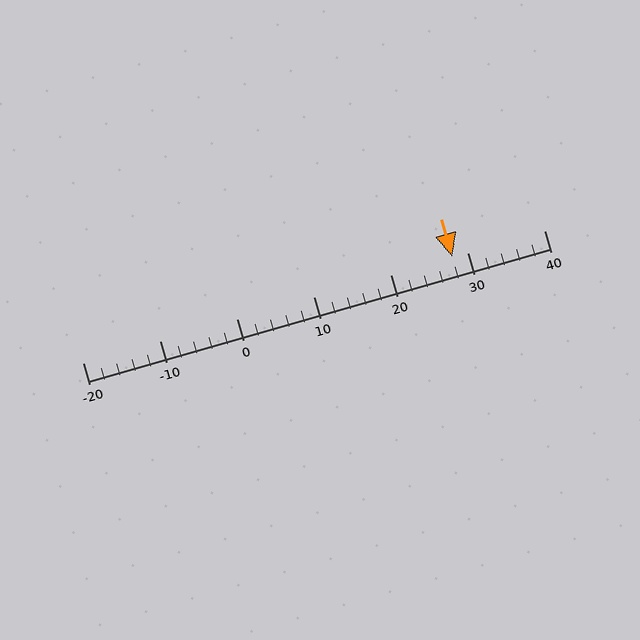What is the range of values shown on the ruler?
The ruler shows values from -20 to 40.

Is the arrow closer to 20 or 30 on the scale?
The arrow is closer to 30.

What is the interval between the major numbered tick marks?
The major tick marks are spaced 10 units apart.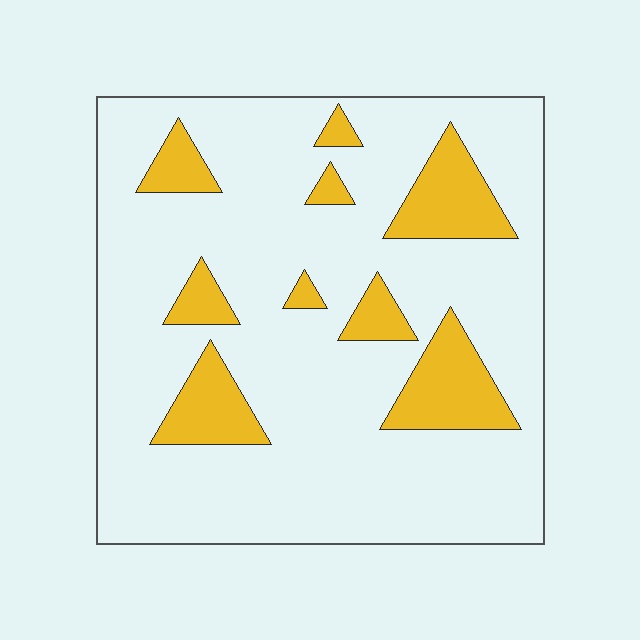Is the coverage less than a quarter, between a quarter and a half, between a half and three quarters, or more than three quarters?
Less than a quarter.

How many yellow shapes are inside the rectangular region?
9.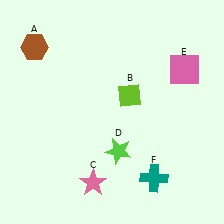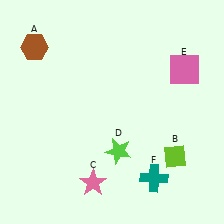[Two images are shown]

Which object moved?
The lime diamond (B) moved down.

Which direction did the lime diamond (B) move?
The lime diamond (B) moved down.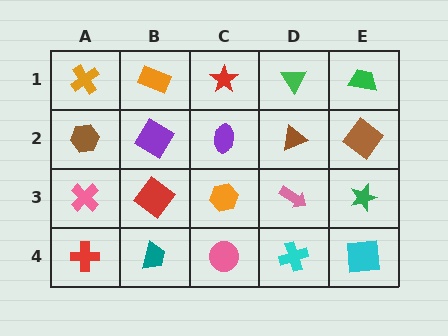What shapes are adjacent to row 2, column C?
A red star (row 1, column C), an orange hexagon (row 3, column C), a purple diamond (row 2, column B), a brown triangle (row 2, column D).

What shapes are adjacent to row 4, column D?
A pink arrow (row 3, column D), a pink circle (row 4, column C), a cyan square (row 4, column E).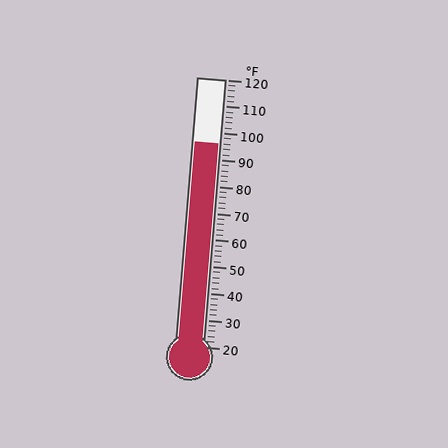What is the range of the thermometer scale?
The thermometer scale ranges from 20°F to 120°F.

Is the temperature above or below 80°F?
The temperature is above 80°F.